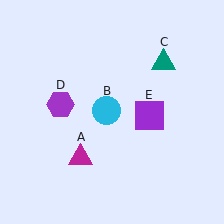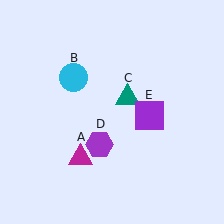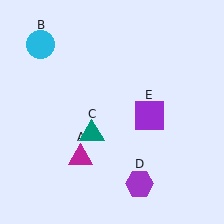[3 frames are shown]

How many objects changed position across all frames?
3 objects changed position: cyan circle (object B), teal triangle (object C), purple hexagon (object D).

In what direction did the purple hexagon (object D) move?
The purple hexagon (object D) moved down and to the right.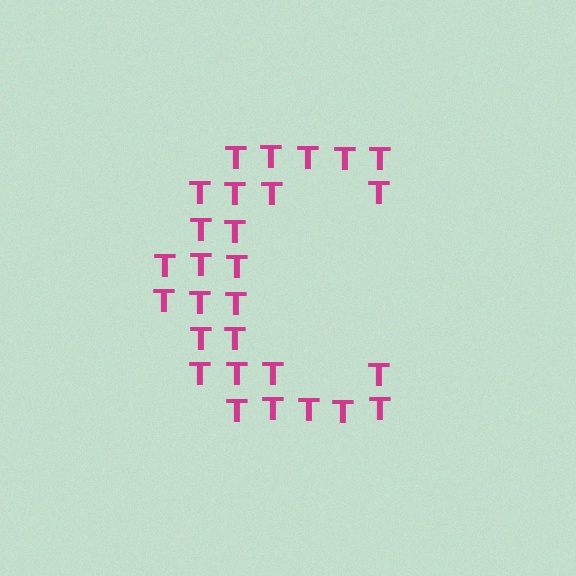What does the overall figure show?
The overall figure shows the letter C.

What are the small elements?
The small elements are letter T's.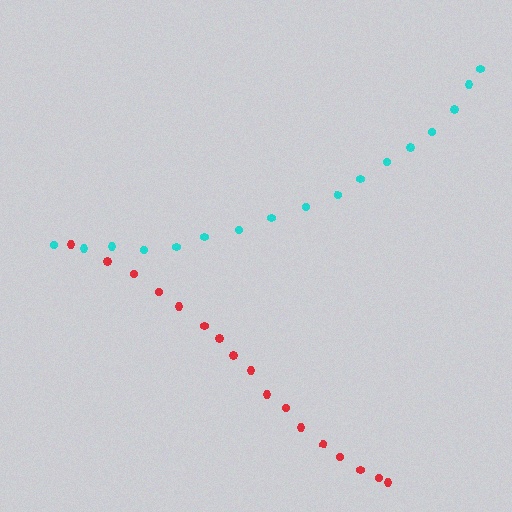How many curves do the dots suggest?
There are 2 distinct paths.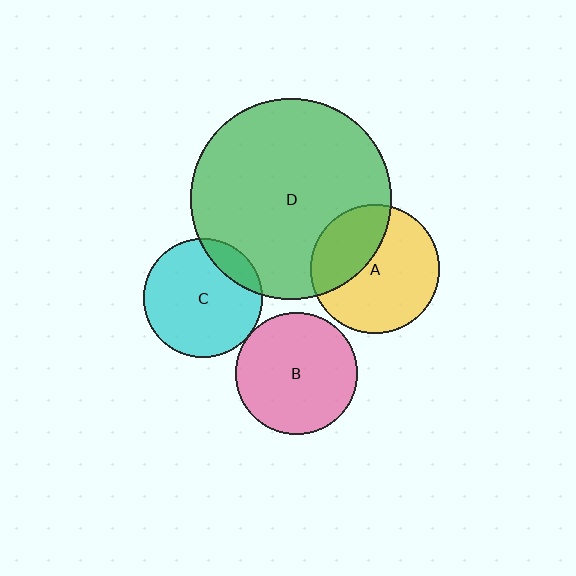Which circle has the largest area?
Circle D (green).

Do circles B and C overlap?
Yes.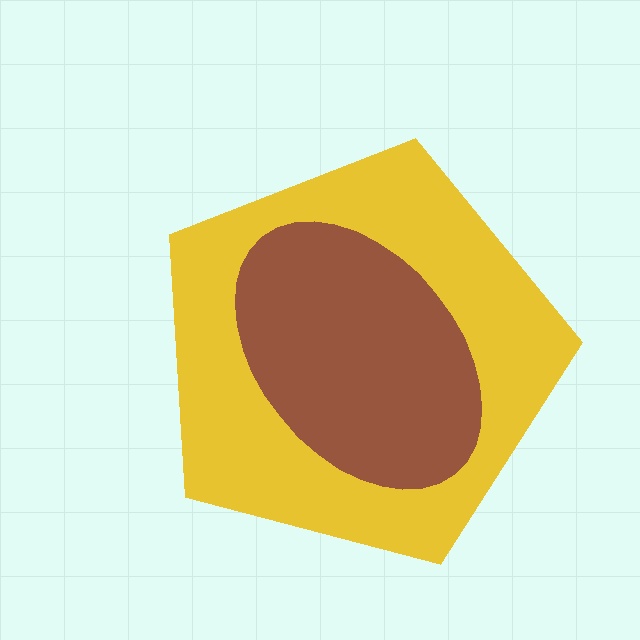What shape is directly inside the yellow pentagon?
The brown ellipse.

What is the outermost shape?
The yellow pentagon.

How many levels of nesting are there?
2.